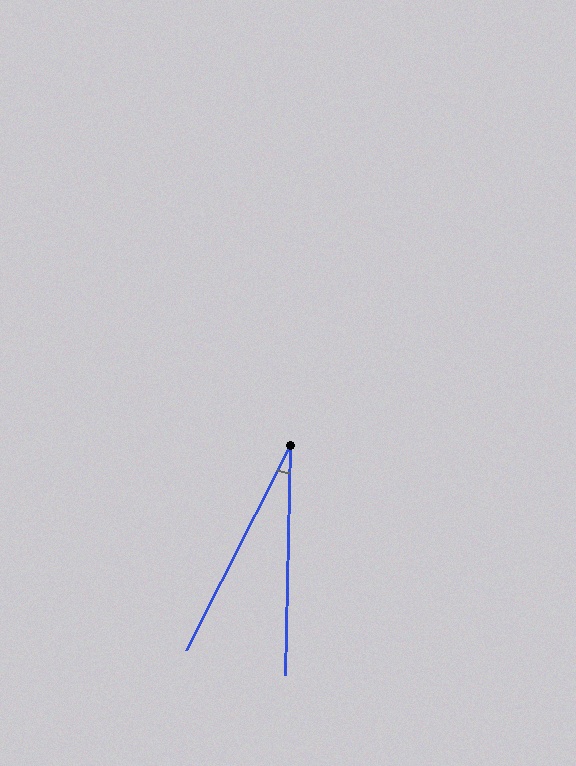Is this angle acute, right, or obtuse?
It is acute.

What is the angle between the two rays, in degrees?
Approximately 26 degrees.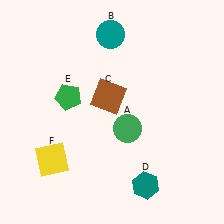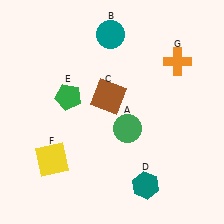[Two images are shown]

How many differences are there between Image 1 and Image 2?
There is 1 difference between the two images.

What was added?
An orange cross (G) was added in Image 2.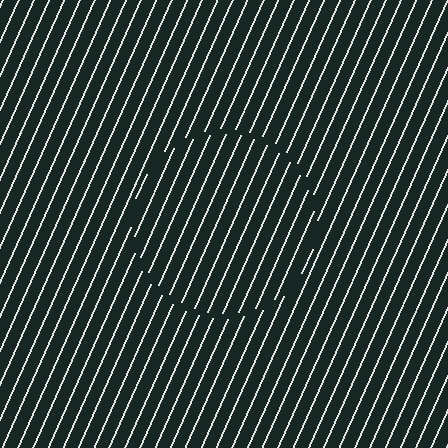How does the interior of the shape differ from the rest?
The interior of the shape contains the same grating, shifted by half a period — the contour is defined by the phase discontinuity where line-ends from the inner and outer gratings abut.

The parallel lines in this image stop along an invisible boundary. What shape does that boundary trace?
An illusory circle. The interior of the shape contains the same grating, shifted by half a period — the contour is defined by the phase discontinuity where line-ends from the inner and outer gratings abut.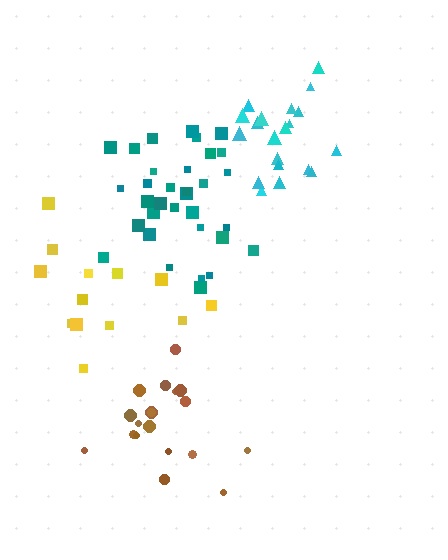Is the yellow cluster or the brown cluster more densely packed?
Brown.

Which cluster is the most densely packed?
Cyan.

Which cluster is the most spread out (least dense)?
Yellow.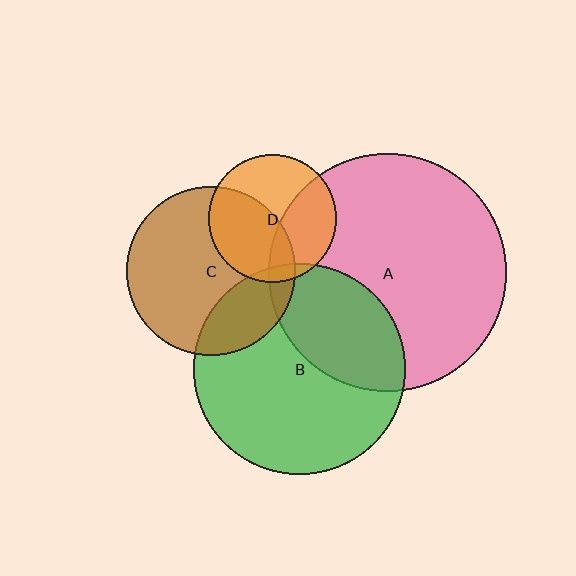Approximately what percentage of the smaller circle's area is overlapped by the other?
Approximately 10%.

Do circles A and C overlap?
Yes.